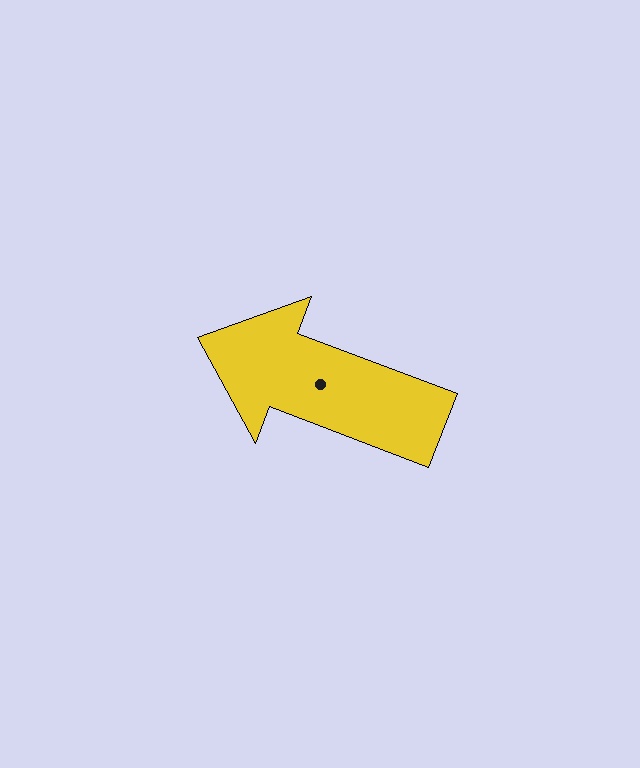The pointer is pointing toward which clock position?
Roughly 10 o'clock.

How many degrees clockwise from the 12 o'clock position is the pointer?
Approximately 291 degrees.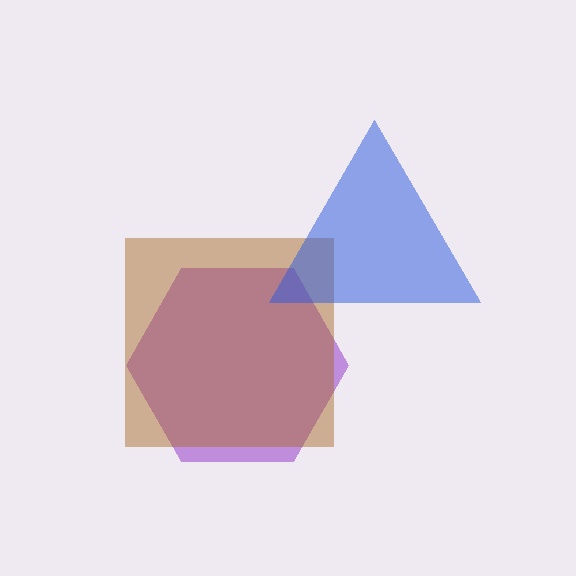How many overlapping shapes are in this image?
There are 3 overlapping shapes in the image.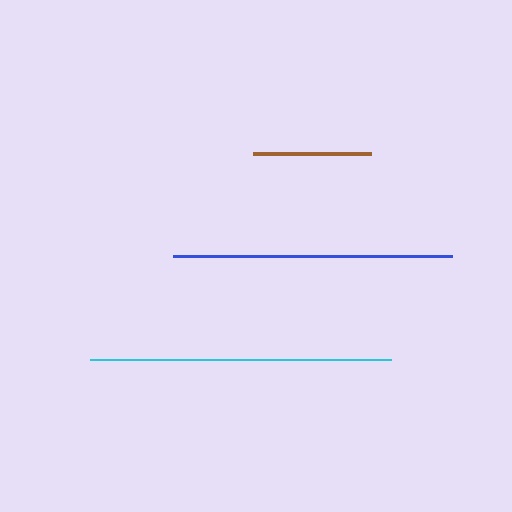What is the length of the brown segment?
The brown segment is approximately 118 pixels long.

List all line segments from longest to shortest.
From longest to shortest: cyan, blue, brown.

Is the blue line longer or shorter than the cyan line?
The cyan line is longer than the blue line.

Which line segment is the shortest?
The brown line is the shortest at approximately 118 pixels.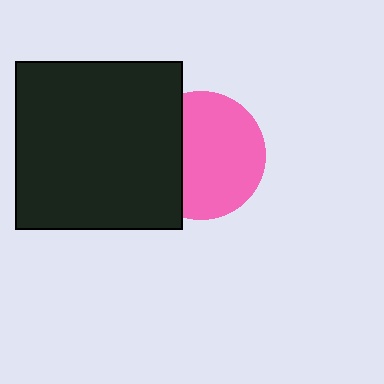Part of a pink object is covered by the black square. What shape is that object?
It is a circle.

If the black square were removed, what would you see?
You would see the complete pink circle.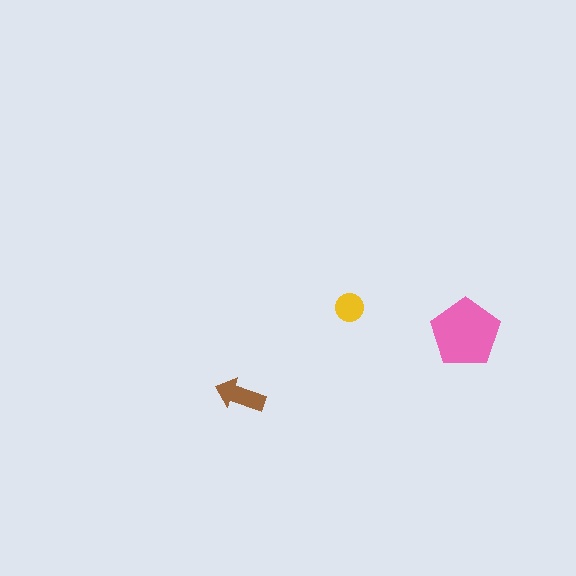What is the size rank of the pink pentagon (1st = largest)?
1st.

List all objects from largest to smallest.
The pink pentagon, the brown arrow, the yellow circle.